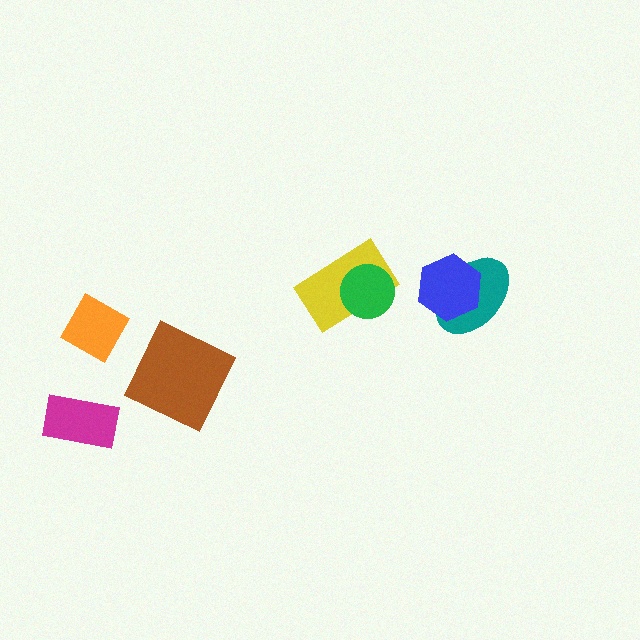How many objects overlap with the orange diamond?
0 objects overlap with the orange diamond.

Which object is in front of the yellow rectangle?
The green circle is in front of the yellow rectangle.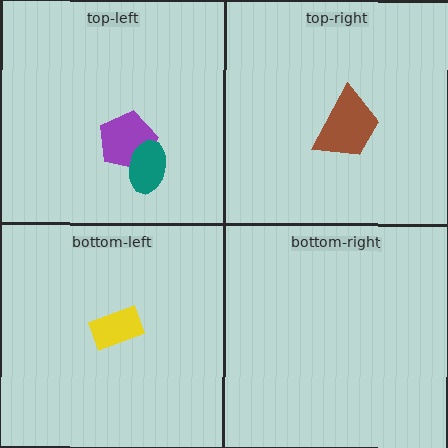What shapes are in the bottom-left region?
The yellow rectangle.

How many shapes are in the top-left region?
2.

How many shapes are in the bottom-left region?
1.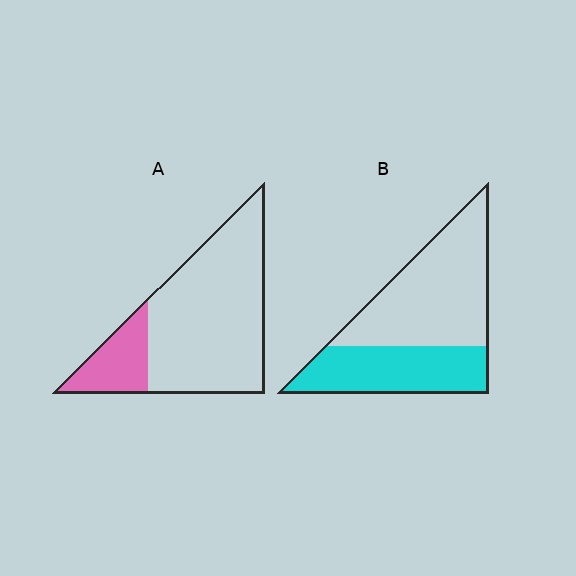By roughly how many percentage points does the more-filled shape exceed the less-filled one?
By roughly 20 percentage points (B over A).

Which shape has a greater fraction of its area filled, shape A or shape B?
Shape B.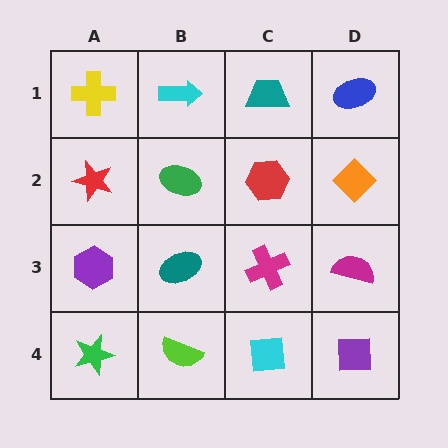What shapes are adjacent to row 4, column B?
A teal ellipse (row 3, column B), a green star (row 4, column A), a cyan square (row 4, column C).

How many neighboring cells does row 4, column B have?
3.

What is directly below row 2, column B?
A teal ellipse.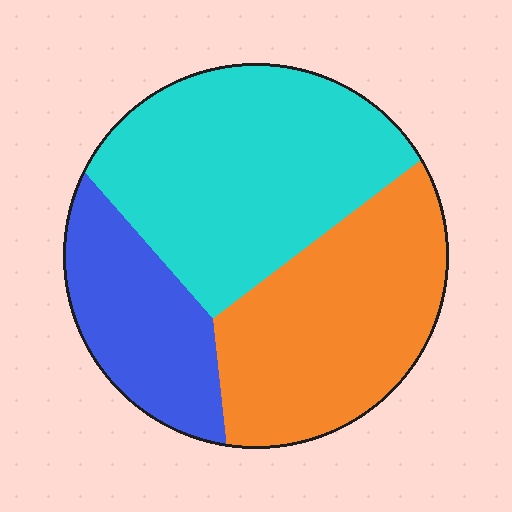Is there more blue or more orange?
Orange.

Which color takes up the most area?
Cyan, at roughly 45%.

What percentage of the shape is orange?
Orange covers around 35% of the shape.